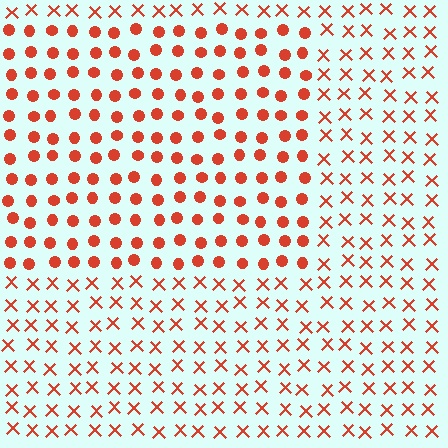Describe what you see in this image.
The image is filled with small red elements arranged in a uniform grid. A rectangle-shaped region contains circles, while the surrounding area contains X marks. The boundary is defined purely by the change in element shape.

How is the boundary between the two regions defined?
The boundary is defined by a change in element shape: circles inside vs. X marks outside. All elements share the same color and spacing.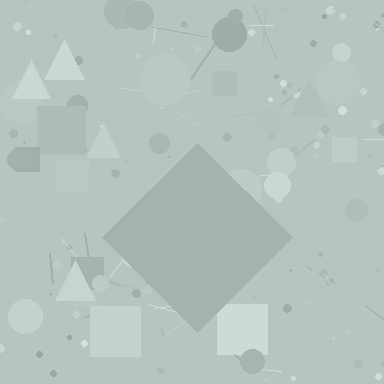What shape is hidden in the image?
A diamond is hidden in the image.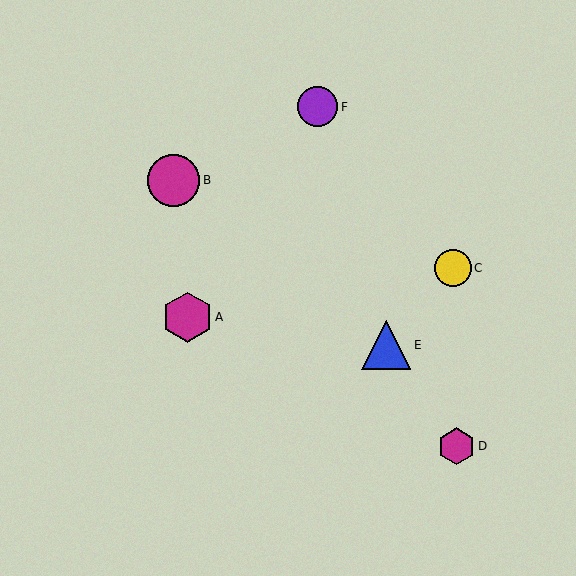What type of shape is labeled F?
Shape F is a purple circle.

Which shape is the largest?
The magenta circle (labeled B) is the largest.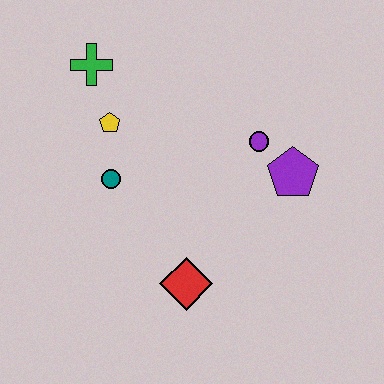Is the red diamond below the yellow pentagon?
Yes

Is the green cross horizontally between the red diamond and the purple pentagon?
No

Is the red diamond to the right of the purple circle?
No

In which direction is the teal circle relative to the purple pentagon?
The teal circle is to the left of the purple pentagon.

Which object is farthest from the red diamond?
The green cross is farthest from the red diamond.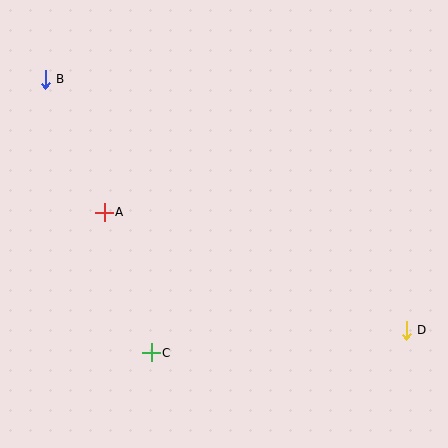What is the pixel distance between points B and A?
The distance between B and A is 145 pixels.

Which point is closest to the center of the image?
Point A at (104, 212) is closest to the center.